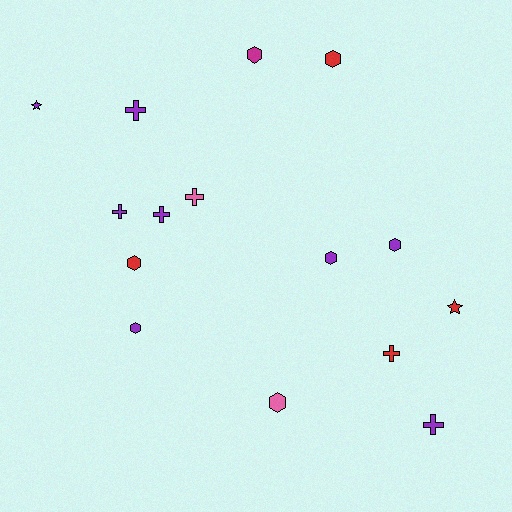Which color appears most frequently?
Purple, with 8 objects.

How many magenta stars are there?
There are no magenta stars.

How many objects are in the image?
There are 15 objects.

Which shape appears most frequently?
Hexagon, with 7 objects.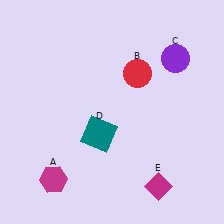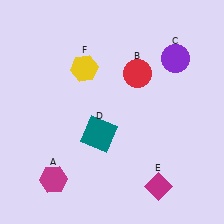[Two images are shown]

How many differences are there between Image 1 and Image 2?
There is 1 difference between the two images.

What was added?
A yellow hexagon (F) was added in Image 2.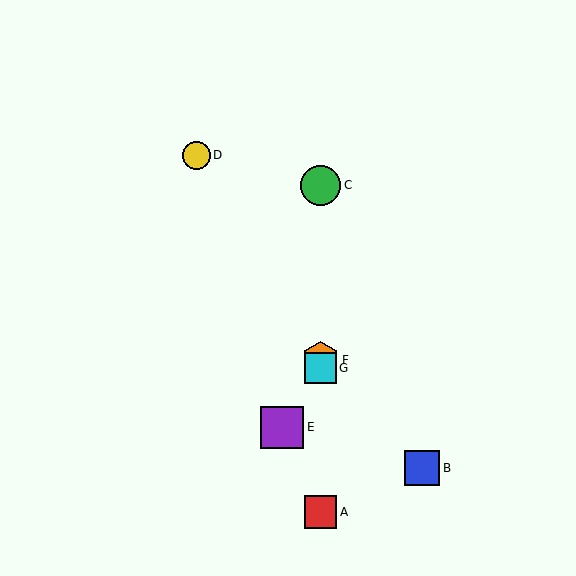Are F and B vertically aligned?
No, F is at x≈321 and B is at x≈422.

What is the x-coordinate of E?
Object E is at x≈282.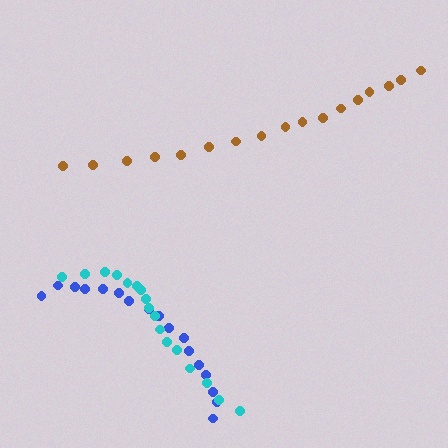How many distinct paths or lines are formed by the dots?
There are 3 distinct paths.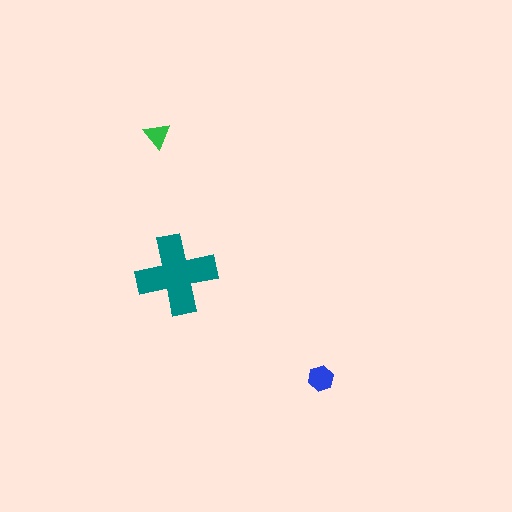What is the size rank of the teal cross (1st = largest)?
1st.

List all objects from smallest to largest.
The green triangle, the blue hexagon, the teal cross.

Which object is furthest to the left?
The green triangle is leftmost.